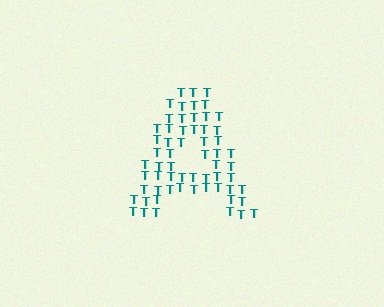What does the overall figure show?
The overall figure shows the letter A.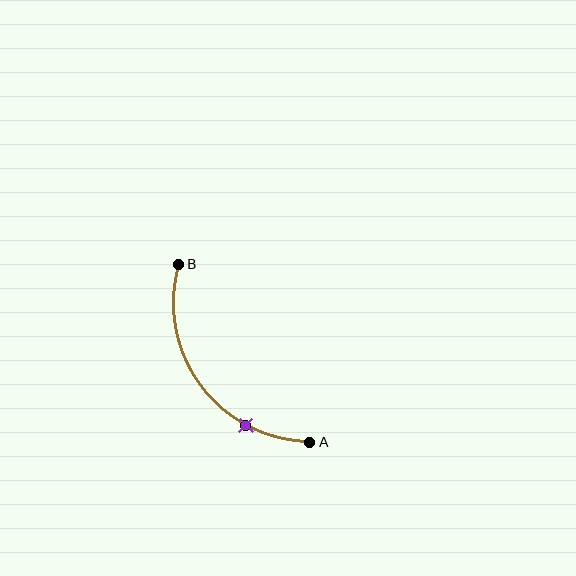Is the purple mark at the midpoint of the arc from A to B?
No. The purple mark lies on the arc but is closer to endpoint A. The arc midpoint would be at the point on the curve equidistant along the arc from both A and B.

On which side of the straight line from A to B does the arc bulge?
The arc bulges below and to the left of the straight line connecting A and B.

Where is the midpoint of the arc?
The arc midpoint is the point on the curve farthest from the straight line joining A and B. It sits below and to the left of that line.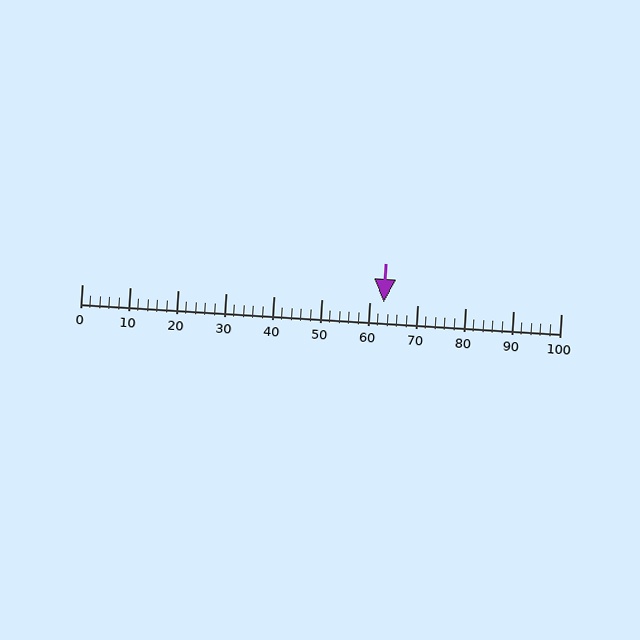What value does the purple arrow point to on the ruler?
The purple arrow points to approximately 63.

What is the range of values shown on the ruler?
The ruler shows values from 0 to 100.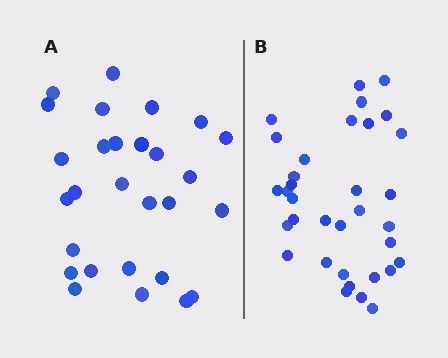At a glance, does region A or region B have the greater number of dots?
Region B (the right region) has more dots.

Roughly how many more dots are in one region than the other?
Region B has about 6 more dots than region A.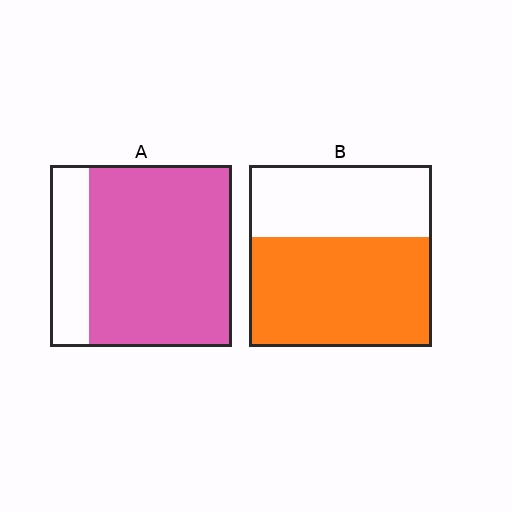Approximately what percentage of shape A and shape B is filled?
A is approximately 80% and B is approximately 60%.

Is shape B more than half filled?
Yes.